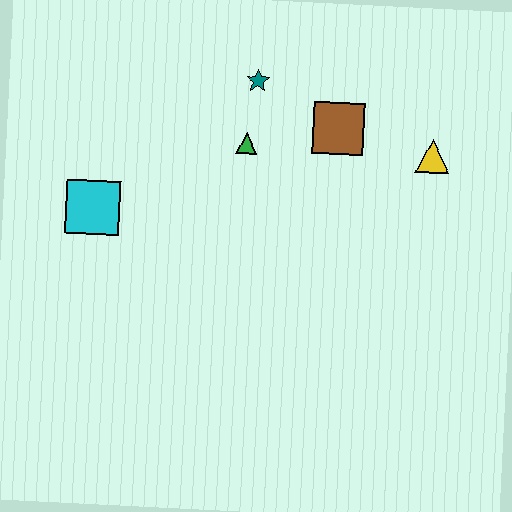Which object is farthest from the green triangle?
The yellow triangle is farthest from the green triangle.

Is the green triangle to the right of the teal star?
No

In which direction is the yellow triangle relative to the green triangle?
The yellow triangle is to the right of the green triangle.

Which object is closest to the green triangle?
The teal star is closest to the green triangle.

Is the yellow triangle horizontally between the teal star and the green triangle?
No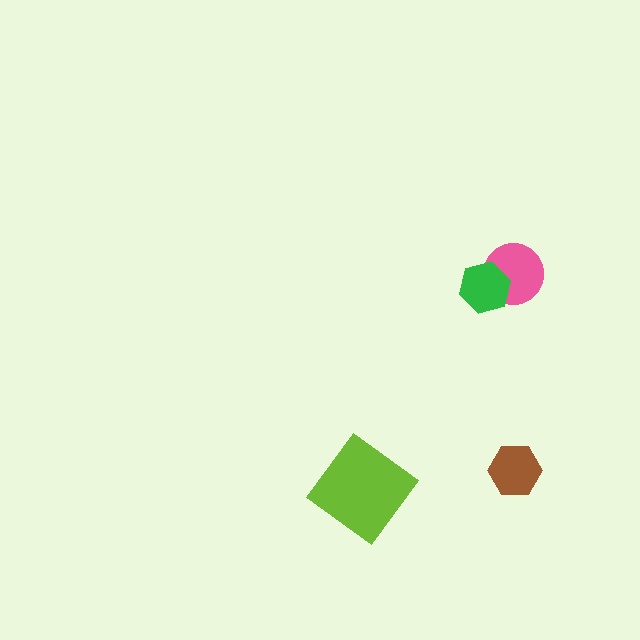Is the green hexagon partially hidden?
No, no other shape covers it.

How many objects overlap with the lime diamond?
0 objects overlap with the lime diamond.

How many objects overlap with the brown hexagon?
0 objects overlap with the brown hexagon.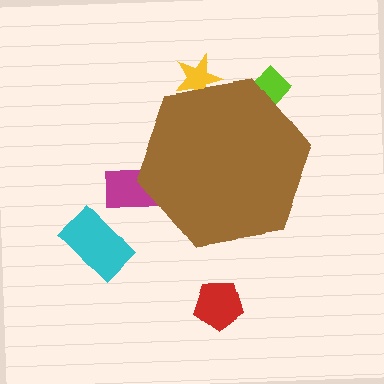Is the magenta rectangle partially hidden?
Yes, the magenta rectangle is partially hidden behind the brown hexagon.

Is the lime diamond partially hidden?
Yes, the lime diamond is partially hidden behind the brown hexagon.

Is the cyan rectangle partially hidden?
No, the cyan rectangle is fully visible.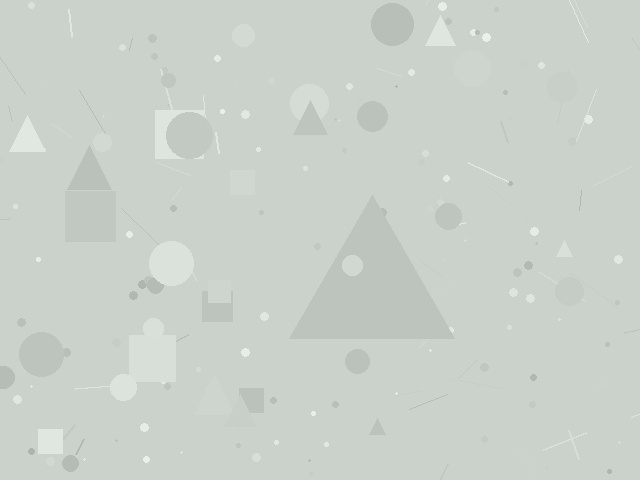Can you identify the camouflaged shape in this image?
The camouflaged shape is a triangle.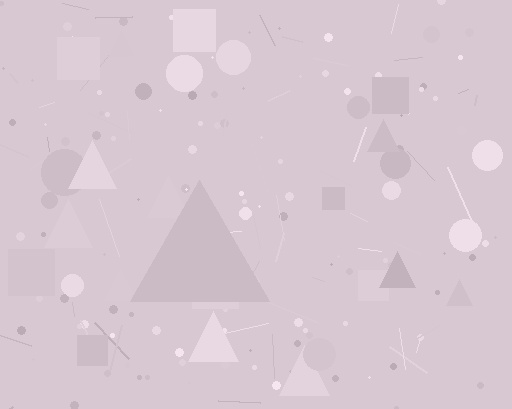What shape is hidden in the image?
A triangle is hidden in the image.